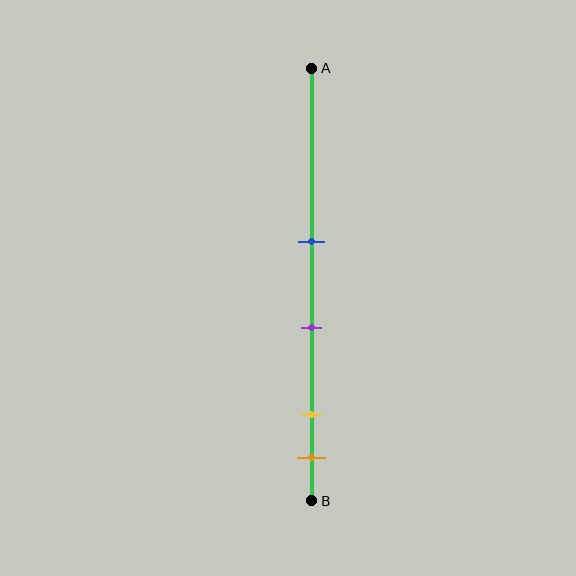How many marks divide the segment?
There are 4 marks dividing the segment.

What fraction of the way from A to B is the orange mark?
The orange mark is approximately 90% (0.9) of the way from A to B.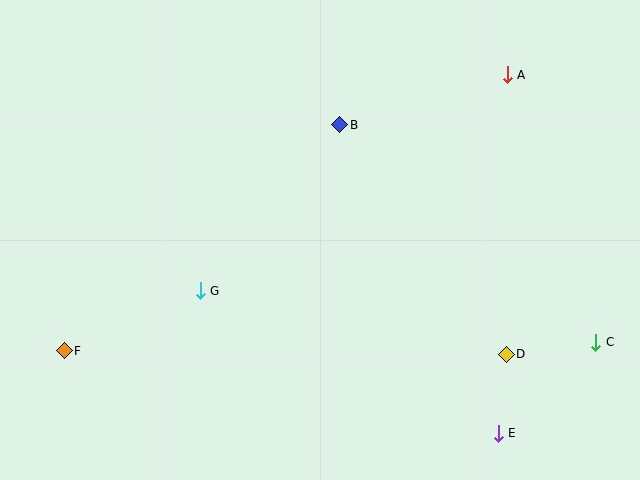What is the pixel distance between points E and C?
The distance between E and C is 133 pixels.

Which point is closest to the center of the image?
Point B at (340, 125) is closest to the center.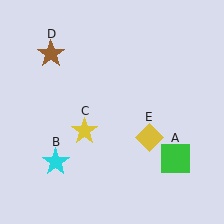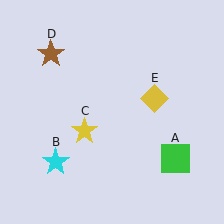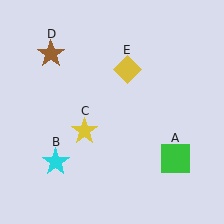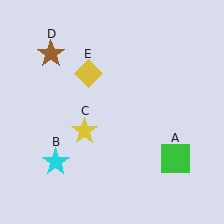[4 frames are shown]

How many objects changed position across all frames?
1 object changed position: yellow diamond (object E).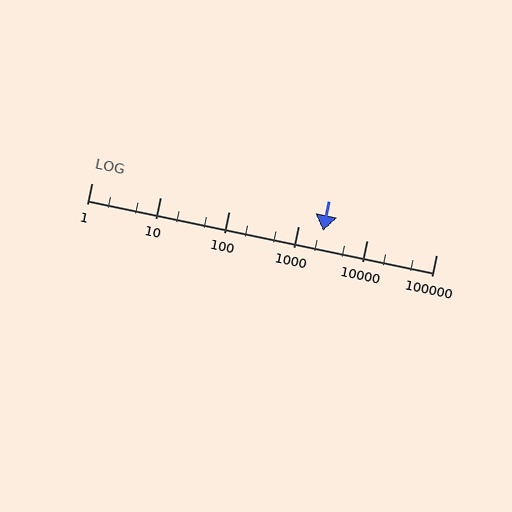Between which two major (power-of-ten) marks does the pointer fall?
The pointer is between 1000 and 10000.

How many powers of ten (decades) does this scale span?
The scale spans 5 decades, from 1 to 100000.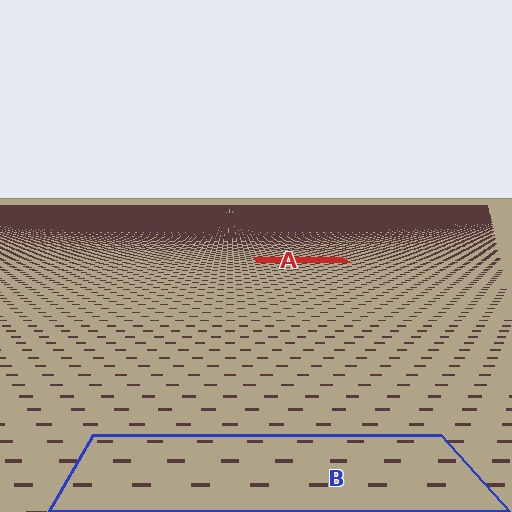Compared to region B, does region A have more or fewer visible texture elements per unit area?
Region A has more texture elements per unit area — they are packed more densely because it is farther away.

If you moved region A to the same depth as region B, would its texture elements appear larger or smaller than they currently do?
They would appear larger. At a closer depth, the same texture elements are projected at a bigger on-screen size.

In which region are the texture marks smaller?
The texture marks are smaller in region A, because it is farther away.